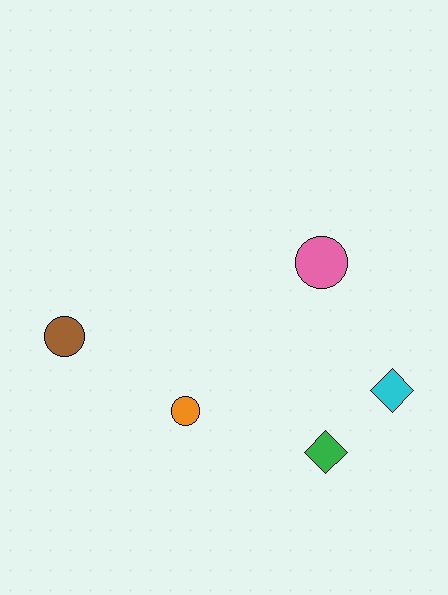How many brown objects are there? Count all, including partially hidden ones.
There is 1 brown object.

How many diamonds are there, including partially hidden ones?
There are 2 diamonds.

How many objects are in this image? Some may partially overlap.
There are 5 objects.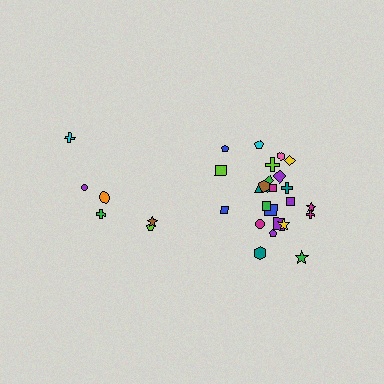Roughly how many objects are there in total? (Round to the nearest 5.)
Roughly 30 objects in total.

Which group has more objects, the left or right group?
The right group.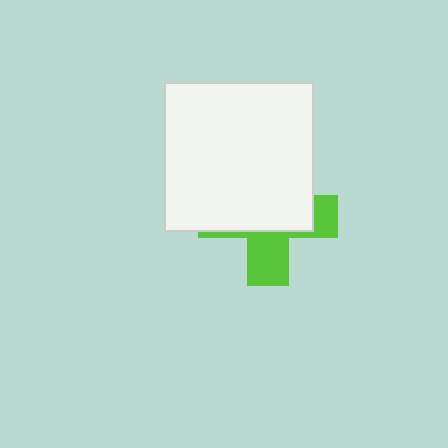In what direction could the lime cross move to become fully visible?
The lime cross could move down. That would shift it out from behind the white square entirely.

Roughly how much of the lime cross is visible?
A small part of it is visible (roughly 37%).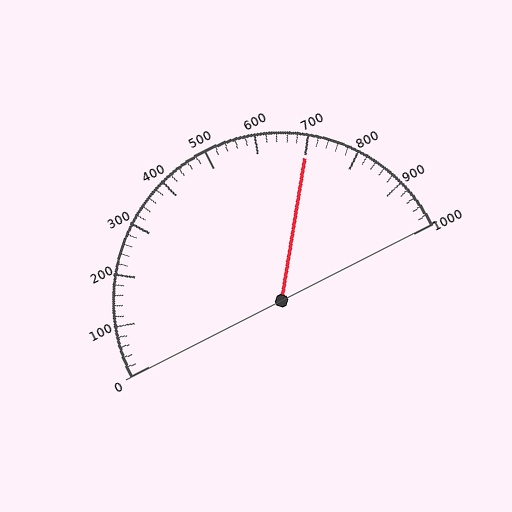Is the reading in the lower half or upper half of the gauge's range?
The reading is in the upper half of the range (0 to 1000).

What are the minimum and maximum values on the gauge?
The gauge ranges from 0 to 1000.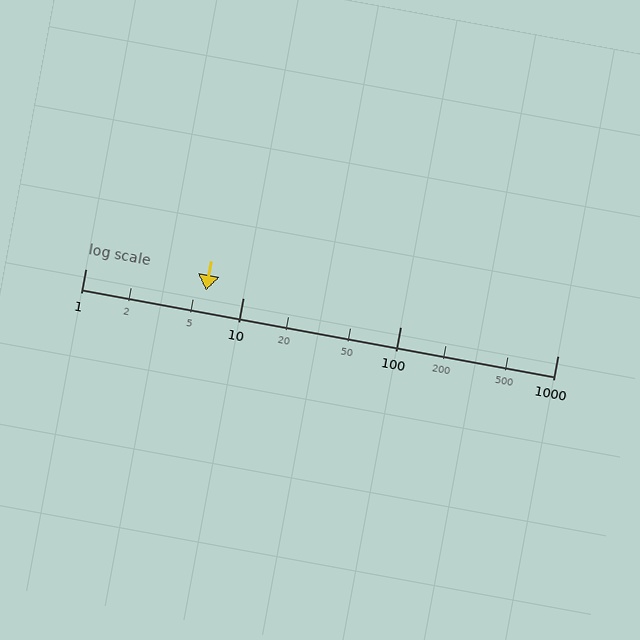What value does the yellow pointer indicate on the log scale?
The pointer indicates approximately 5.8.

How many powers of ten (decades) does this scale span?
The scale spans 3 decades, from 1 to 1000.